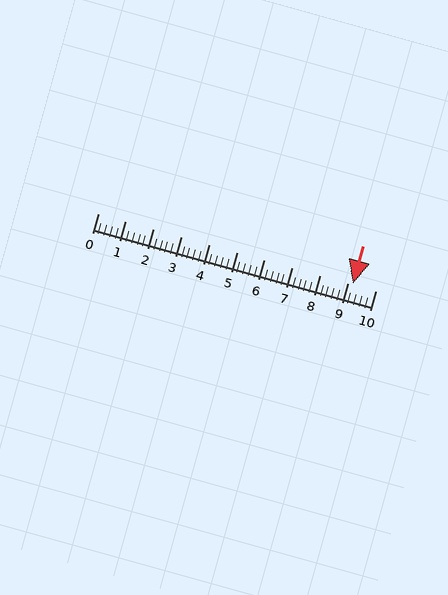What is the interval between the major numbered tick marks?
The major tick marks are spaced 1 units apart.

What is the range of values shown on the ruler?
The ruler shows values from 0 to 10.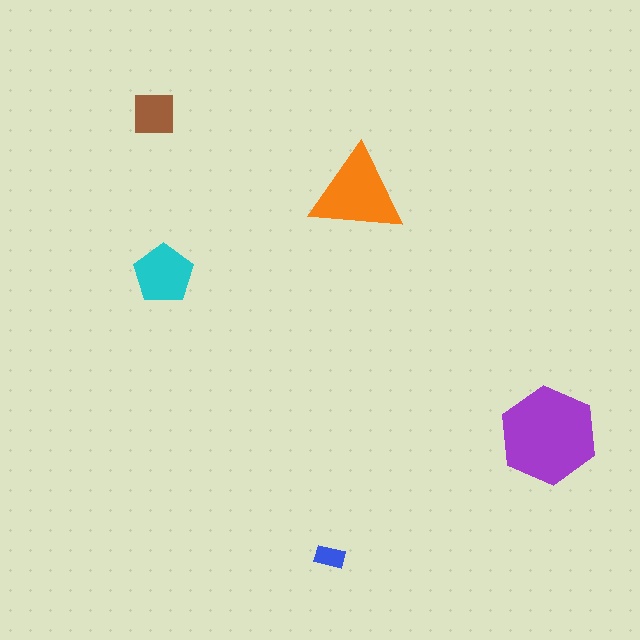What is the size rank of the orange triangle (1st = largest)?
2nd.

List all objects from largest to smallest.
The purple hexagon, the orange triangle, the cyan pentagon, the brown square, the blue rectangle.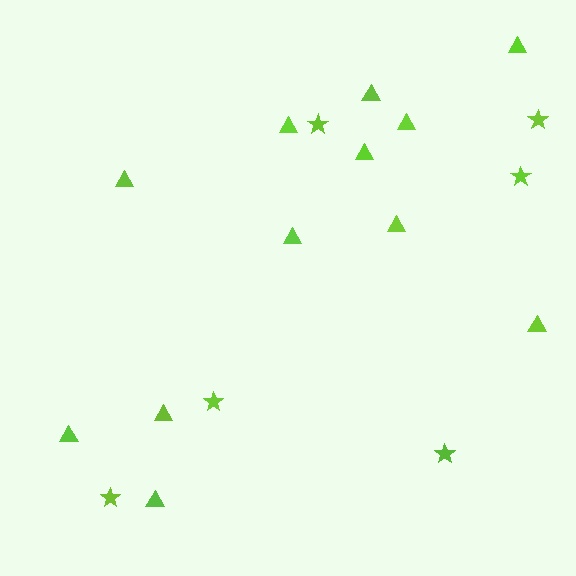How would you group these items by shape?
There are 2 groups: one group of triangles (12) and one group of stars (6).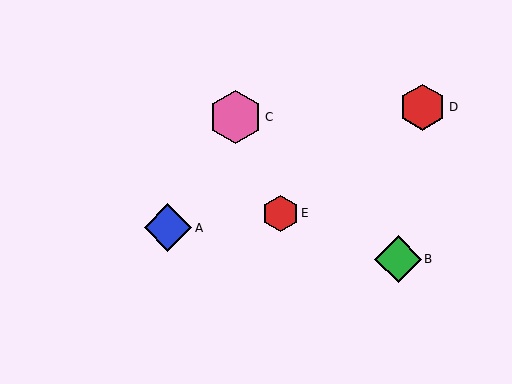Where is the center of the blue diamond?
The center of the blue diamond is at (168, 228).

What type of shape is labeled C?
Shape C is a pink hexagon.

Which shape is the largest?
The pink hexagon (labeled C) is the largest.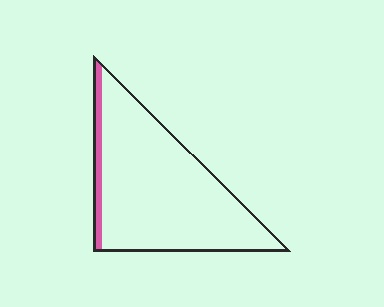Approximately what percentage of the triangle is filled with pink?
Approximately 10%.